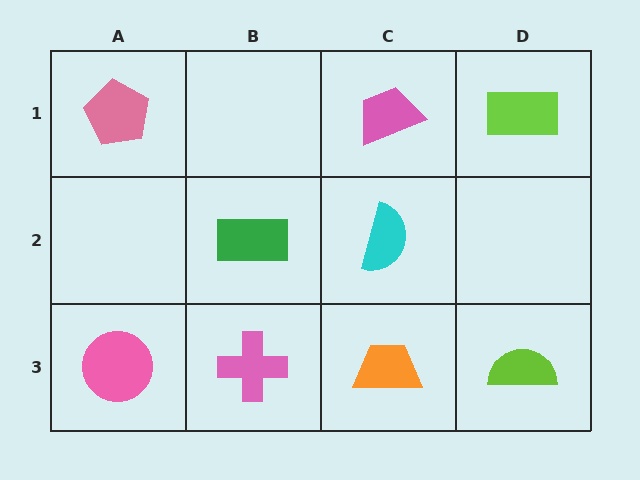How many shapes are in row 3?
4 shapes.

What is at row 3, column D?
A lime semicircle.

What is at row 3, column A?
A pink circle.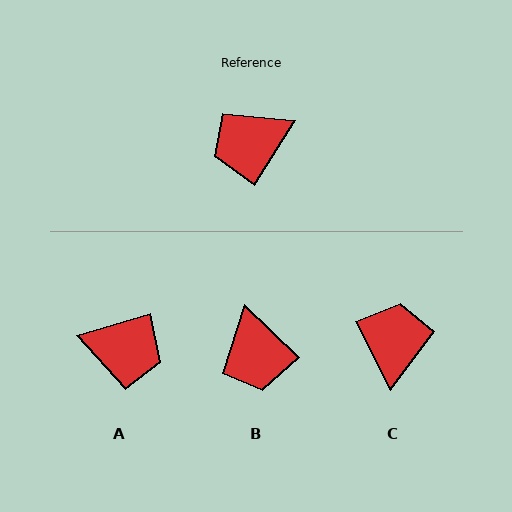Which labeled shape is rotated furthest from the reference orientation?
A, about 139 degrees away.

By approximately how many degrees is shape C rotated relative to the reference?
Approximately 121 degrees clockwise.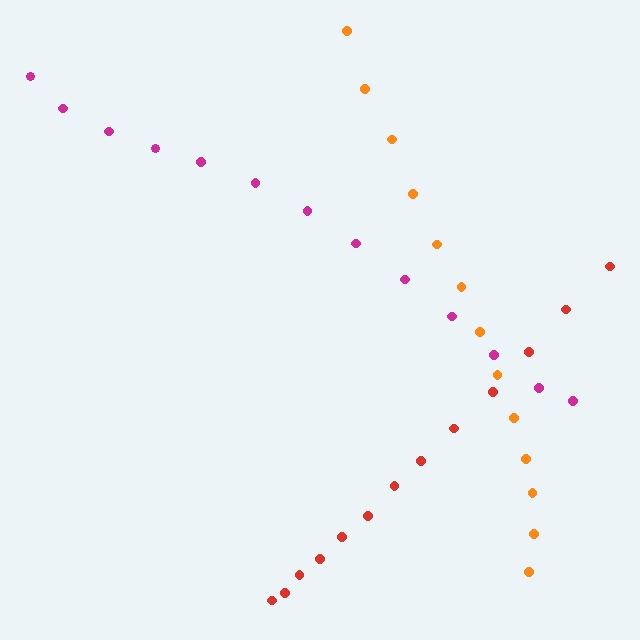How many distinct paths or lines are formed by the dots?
There are 3 distinct paths.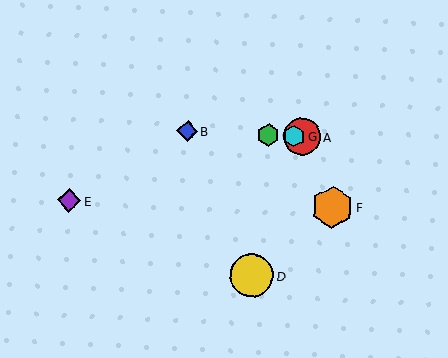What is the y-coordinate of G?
Object G is at y≈136.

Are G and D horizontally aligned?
No, G is at y≈136 and D is at y≈276.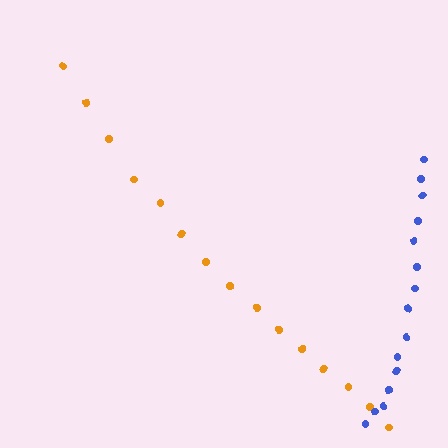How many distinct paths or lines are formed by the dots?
There are 2 distinct paths.